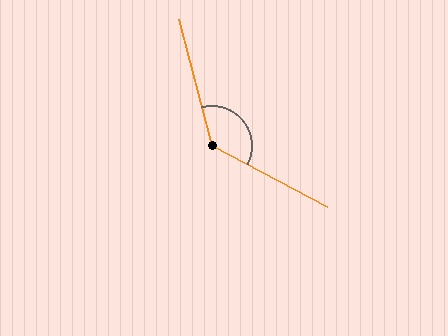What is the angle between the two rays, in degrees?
Approximately 132 degrees.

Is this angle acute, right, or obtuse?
It is obtuse.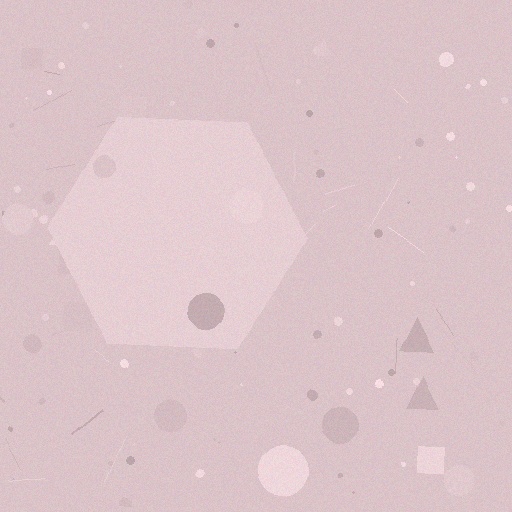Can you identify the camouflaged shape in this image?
The camouflaged shape is a hexagon.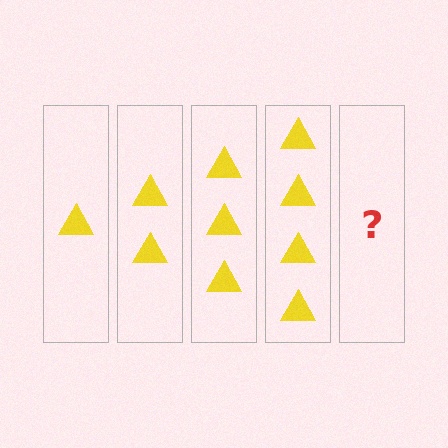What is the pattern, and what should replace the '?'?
The pattern is that each step adds one more triangle. The '?' should be 5 triangles.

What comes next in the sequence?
The next element should be 5 triangles.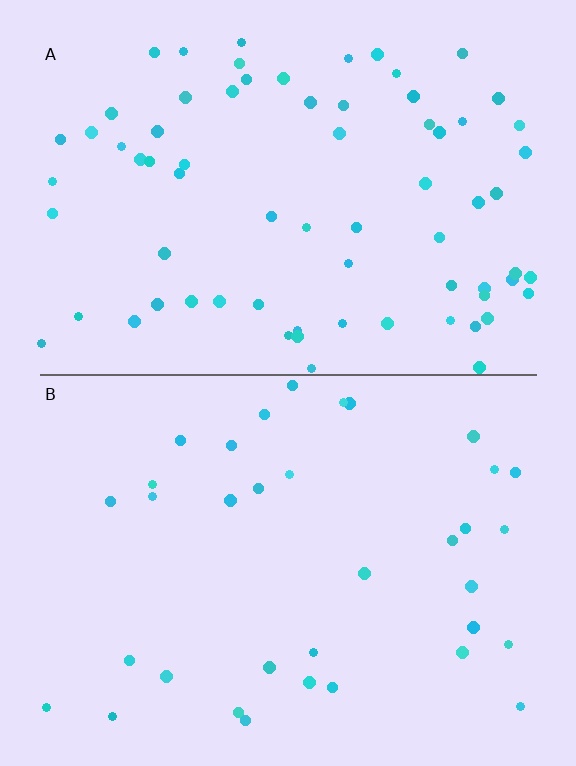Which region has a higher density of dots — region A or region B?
A (the top).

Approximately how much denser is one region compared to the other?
Approximately 2.0× — region A over region B.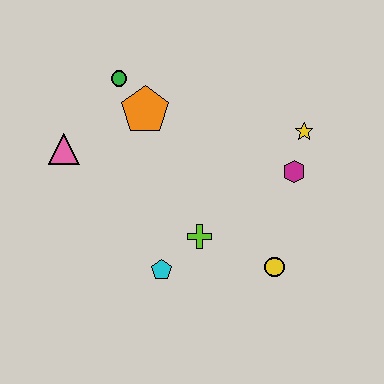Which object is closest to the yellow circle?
The lime cross is closest to the yellow circle.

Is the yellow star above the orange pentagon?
No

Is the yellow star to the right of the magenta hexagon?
Yes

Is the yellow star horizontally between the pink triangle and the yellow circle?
No